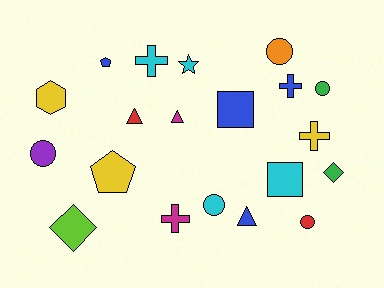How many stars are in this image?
There is 1 star.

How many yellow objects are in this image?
There are 3 yellow objects.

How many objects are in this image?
There are 20 objects.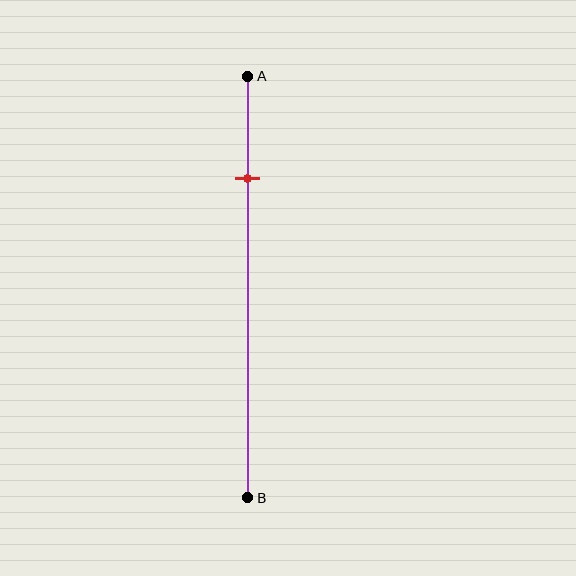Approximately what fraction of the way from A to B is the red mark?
The red mark is approximately 25% of the way from A to B.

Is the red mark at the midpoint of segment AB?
No, the mark is at about 25% from A, not at the 50% midpoint.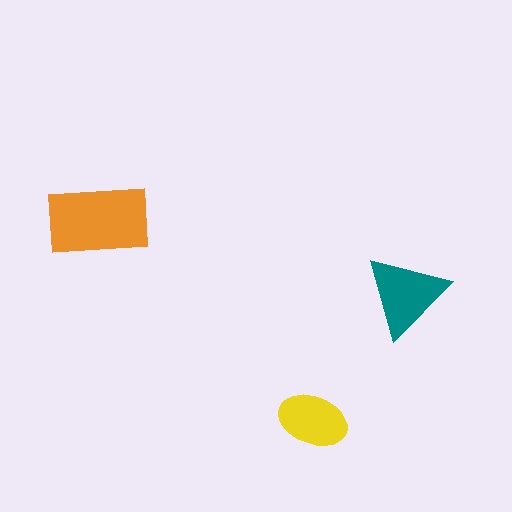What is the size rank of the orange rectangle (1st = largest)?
1st.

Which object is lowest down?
The yellow ellipse is bottommost.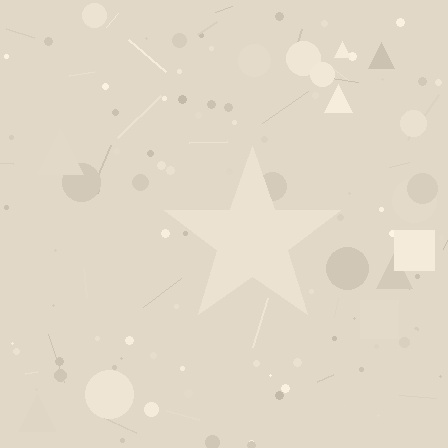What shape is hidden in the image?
A star is hidden in the image.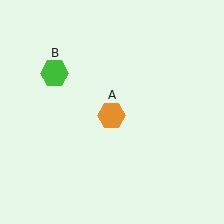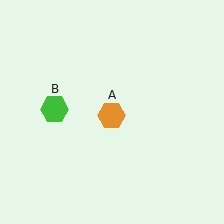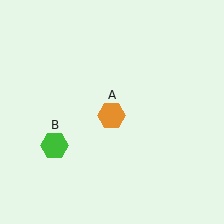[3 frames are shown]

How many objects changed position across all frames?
1 object changed position: green hexagon (object B).